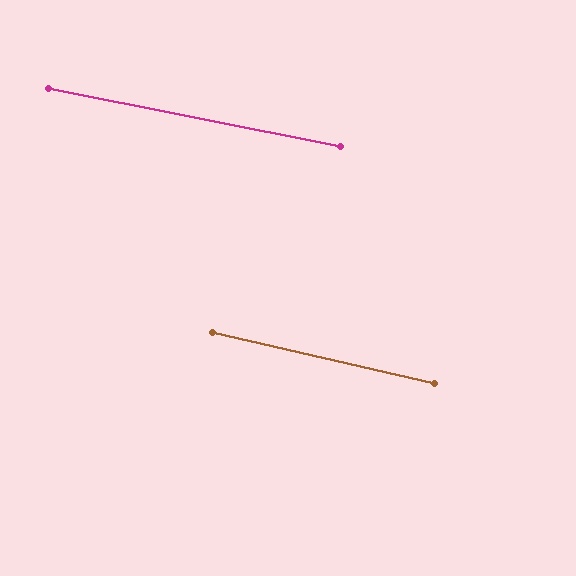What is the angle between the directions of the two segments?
Approximately 2 degrees.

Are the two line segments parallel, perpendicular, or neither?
Parallel — their directions differ by only 1.9°.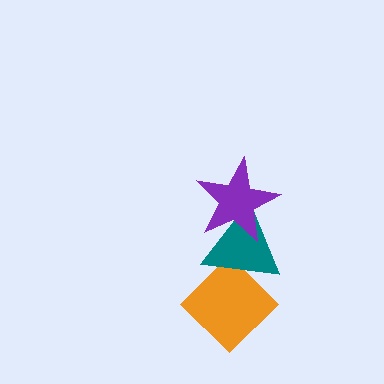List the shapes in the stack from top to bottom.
From top to bottom: the purple star, the teal triangle, the orange diamond.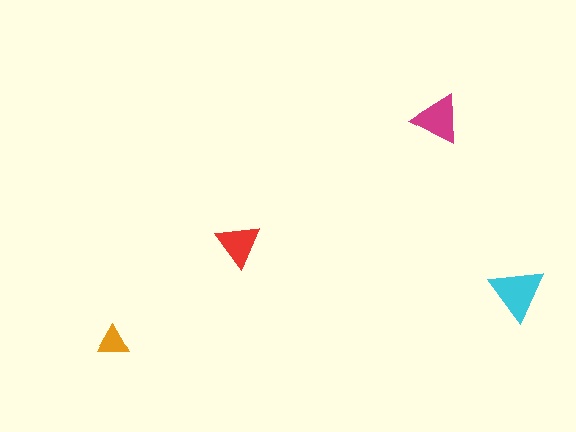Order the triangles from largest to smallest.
the cyan one, the magenta one, the red one, the orange one.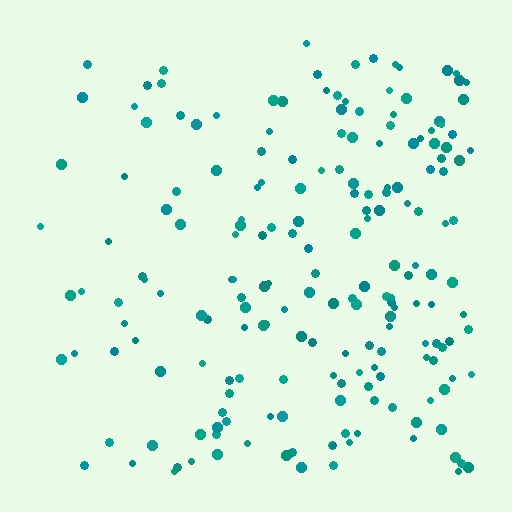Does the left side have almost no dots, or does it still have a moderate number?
Still a moderate number, just noticeably fewer than the right.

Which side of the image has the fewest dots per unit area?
The left.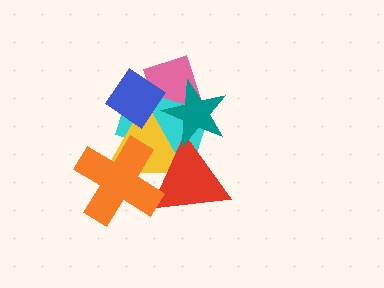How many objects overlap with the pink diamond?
4 objects overlap with the pink diamond.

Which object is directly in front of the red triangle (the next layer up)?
The teal star is directly in front of the red triangle.